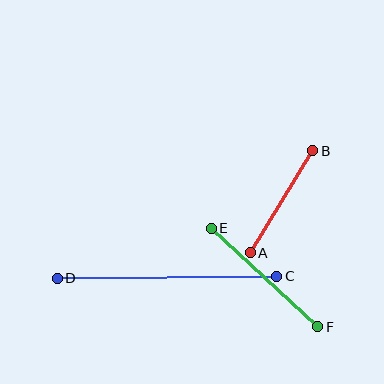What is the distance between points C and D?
The distance is approximately 219 pixels.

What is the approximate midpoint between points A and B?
The midpoint is at approximately (281, 202) pixels.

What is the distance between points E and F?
The distance is approximately 145 pixels.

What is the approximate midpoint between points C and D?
The midpoint is at approximately (167, 277) pixels.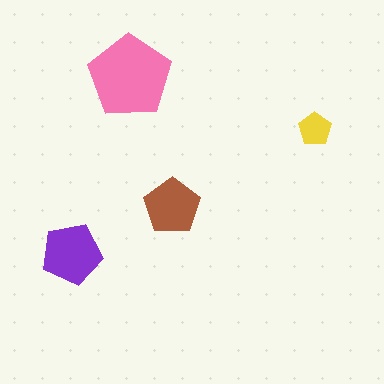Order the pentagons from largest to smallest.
the pink one, the purple one, the brown one, the yellow one.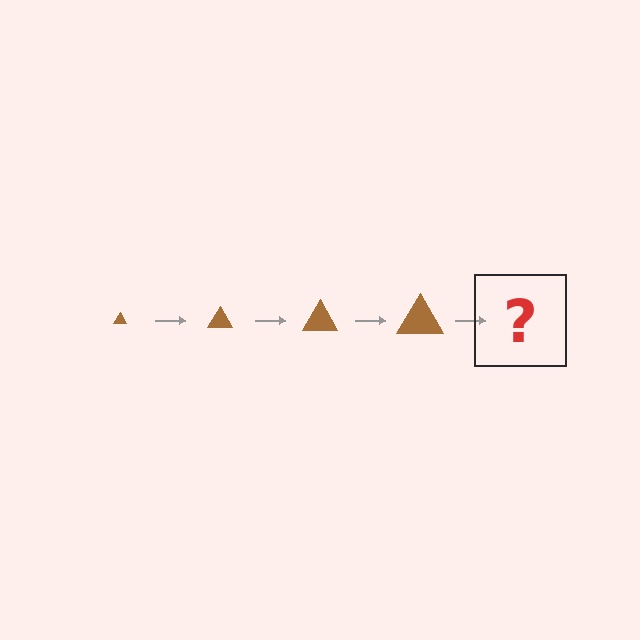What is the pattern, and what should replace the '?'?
The pattern is that the triangle gets progressively larger each step. The '?' should be a brown triangle, larger than the previous one.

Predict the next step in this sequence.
The next step is a brown triangle, larger than the previous one.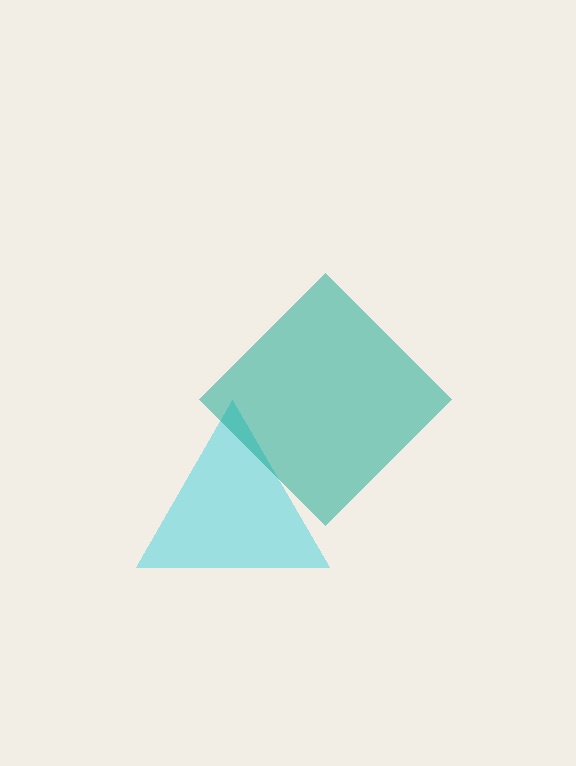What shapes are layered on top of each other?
The layered shapes are: a cyan triangle, a teal diamond.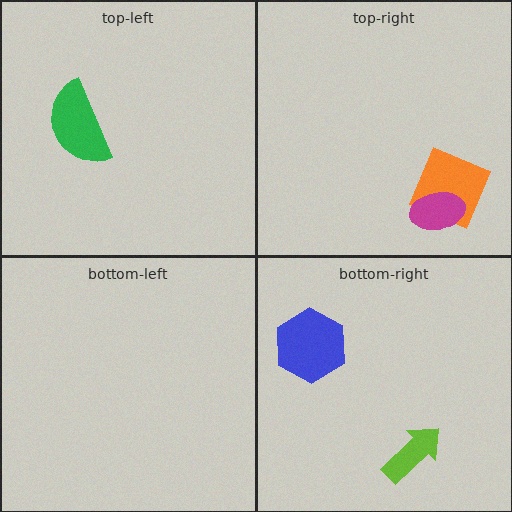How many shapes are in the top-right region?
2.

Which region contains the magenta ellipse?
The top-right region.